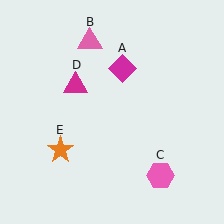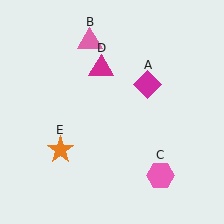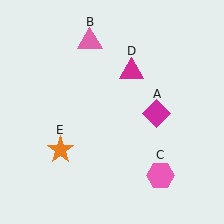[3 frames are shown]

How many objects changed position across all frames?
2 objects changed position: magenta diamond (object A), magenta triangle (object D).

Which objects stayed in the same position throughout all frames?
Pink triangle (object B) and pink hexagon (object C) and orange star (object E) remained stationary.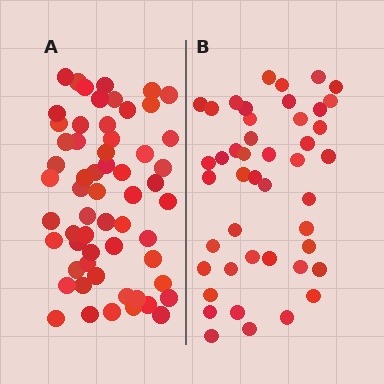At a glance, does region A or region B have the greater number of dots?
Region A (the left region) has more dots.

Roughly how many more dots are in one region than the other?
Region A has approximately 15 more dots than region B.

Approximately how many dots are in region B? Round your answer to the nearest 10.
About 40 dots. (The exact count is 45, which rounds to 40.)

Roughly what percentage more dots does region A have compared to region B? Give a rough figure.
About 30% more.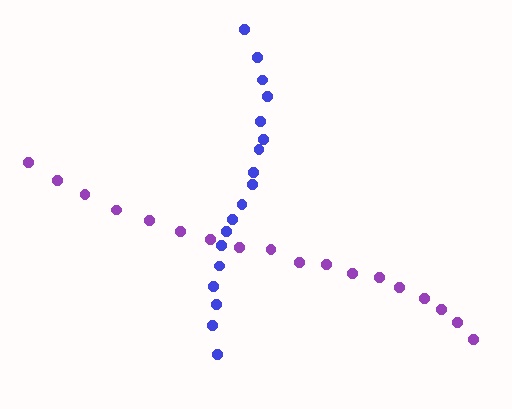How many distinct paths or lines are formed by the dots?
There are 2 distinct paths.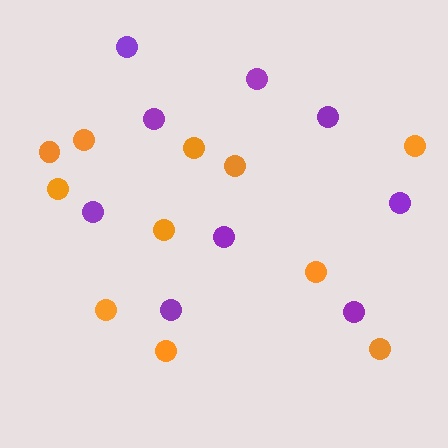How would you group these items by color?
There are 2 groups: one group of orange circles (11) and one group of purple circles (9).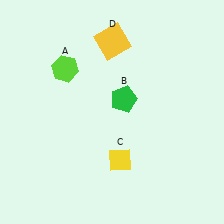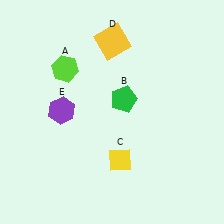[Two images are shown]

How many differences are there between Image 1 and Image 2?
There is 1 difference between the two images.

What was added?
A purple hexagon (E) was added in Image 2.